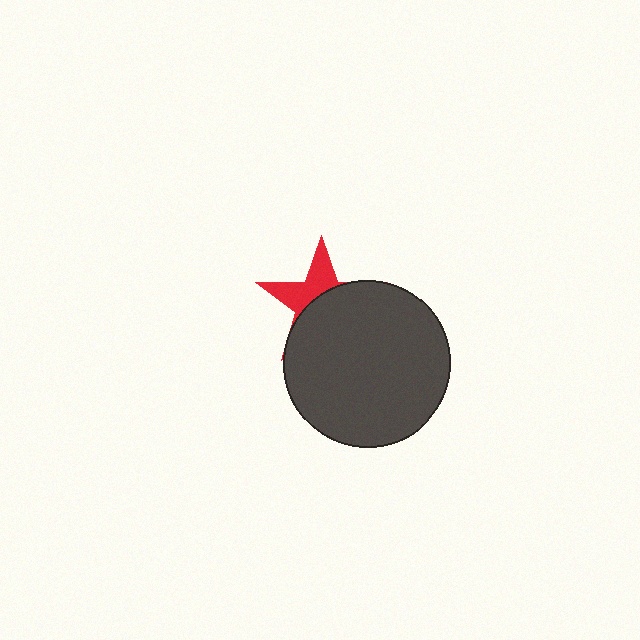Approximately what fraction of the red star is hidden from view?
Roughly 62% of the red star is hidden behind the dark gray circle.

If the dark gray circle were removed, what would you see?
You would see the complete red star.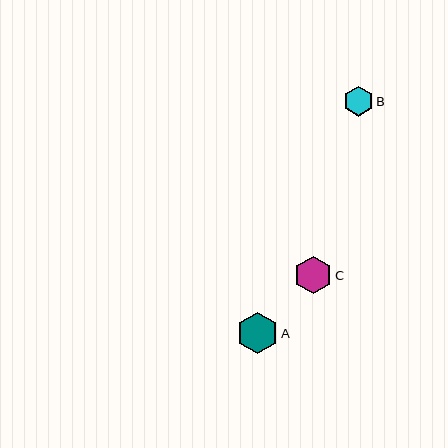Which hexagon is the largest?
Hexagon A is the largest with a size of approximately 41 pixels.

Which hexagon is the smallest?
Hexagon B is the smallest with a size of approximately 30 pixels.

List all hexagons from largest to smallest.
From largest to smallest: A, C, B.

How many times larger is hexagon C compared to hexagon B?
Hexagon C is approximately 1.2 times the size of hexagon B.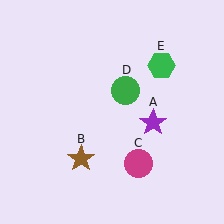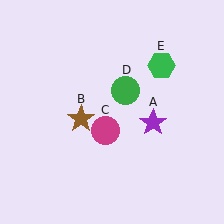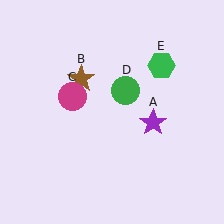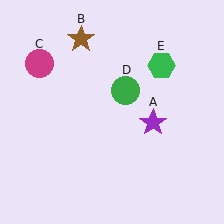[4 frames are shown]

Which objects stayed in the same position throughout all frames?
Purple star (object A) and green circle (object D) and green hexagon (object E) remained stationary.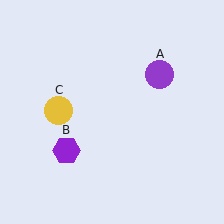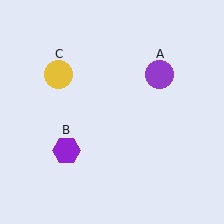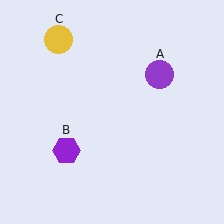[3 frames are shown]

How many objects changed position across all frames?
1 object changed position: yellow circle (object C).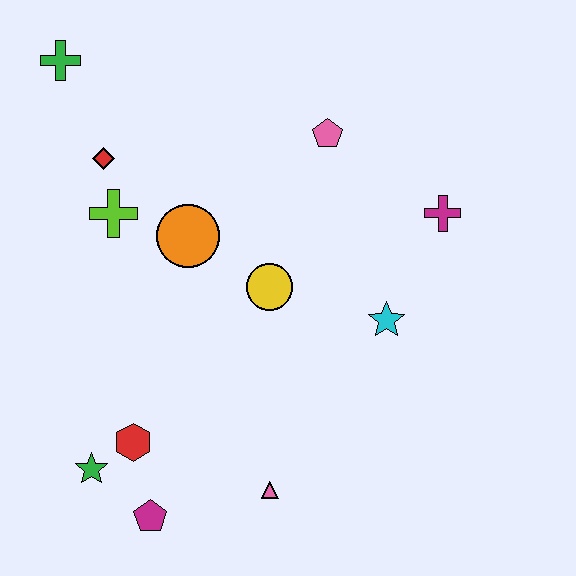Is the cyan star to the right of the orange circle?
Yes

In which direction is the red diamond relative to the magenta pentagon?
The red diamond is above the magenta pentagon.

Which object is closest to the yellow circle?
The orange circle is closest to the yellow circle.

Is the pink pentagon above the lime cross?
Yes